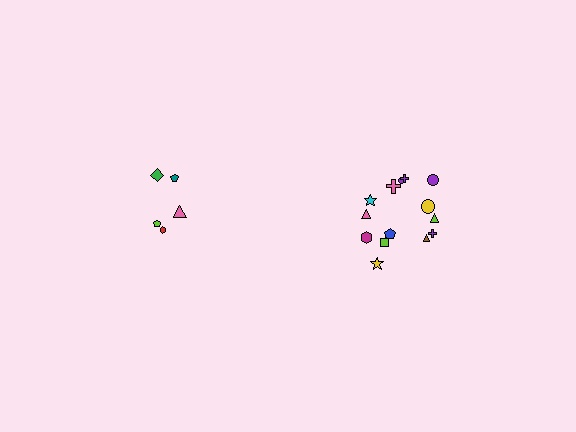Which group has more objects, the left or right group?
The right group.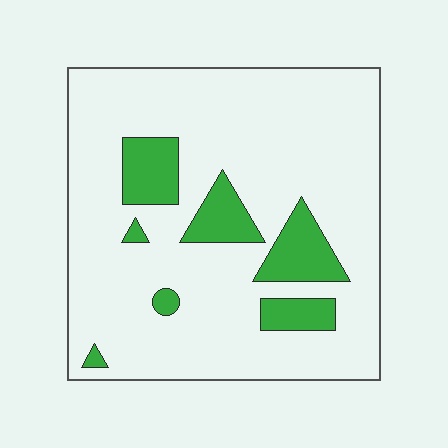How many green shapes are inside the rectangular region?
7.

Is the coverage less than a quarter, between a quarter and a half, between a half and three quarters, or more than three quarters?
Less than a quarter.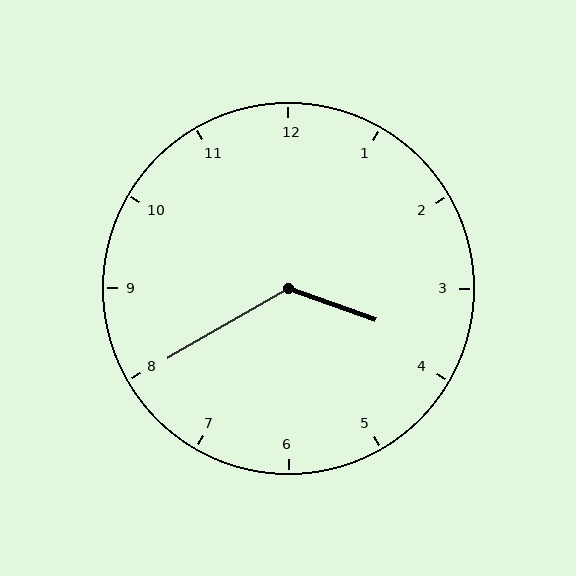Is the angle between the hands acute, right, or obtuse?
It is obtuse.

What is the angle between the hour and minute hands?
Approximately 130 degrees.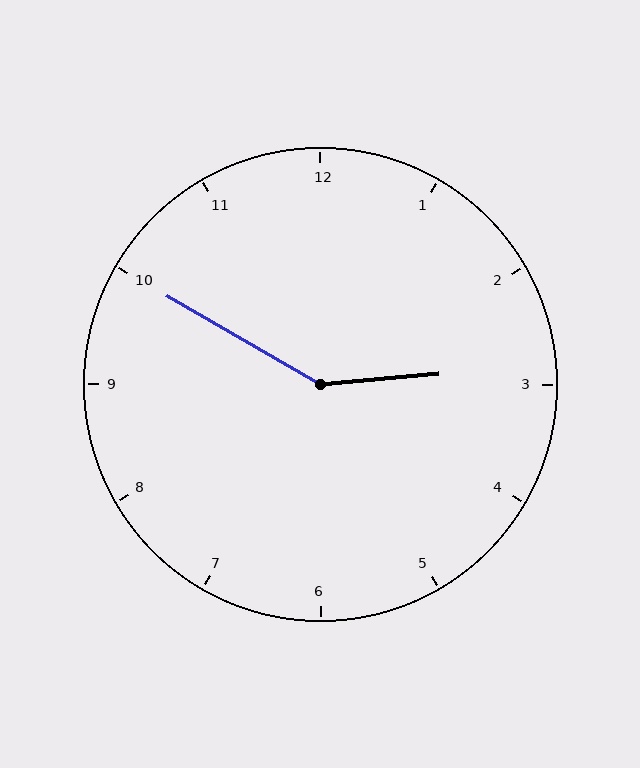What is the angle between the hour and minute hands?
Approximately 145 degrees.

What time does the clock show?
2:50.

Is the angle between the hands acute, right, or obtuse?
It is obtuse.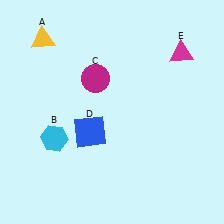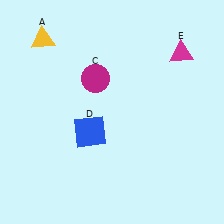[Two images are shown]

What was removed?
The cyan hexagon (B) was removed in Image 2.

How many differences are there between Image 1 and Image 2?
There is 1 difference between the two images.